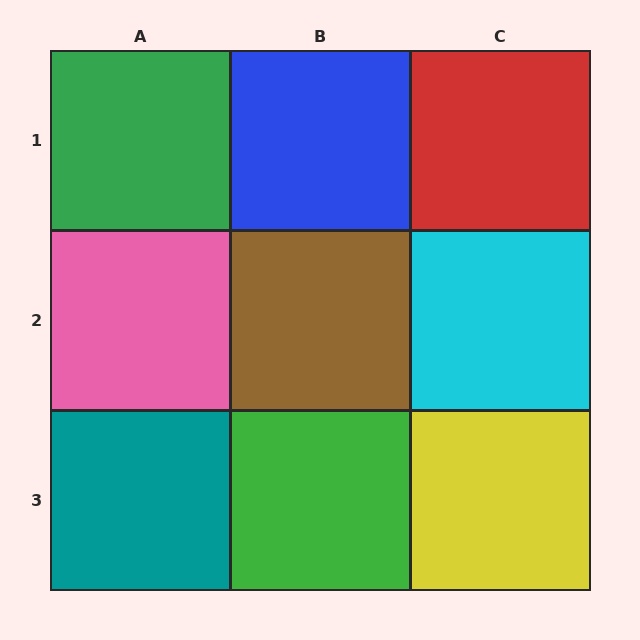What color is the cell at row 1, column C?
Red.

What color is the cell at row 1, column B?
Blue.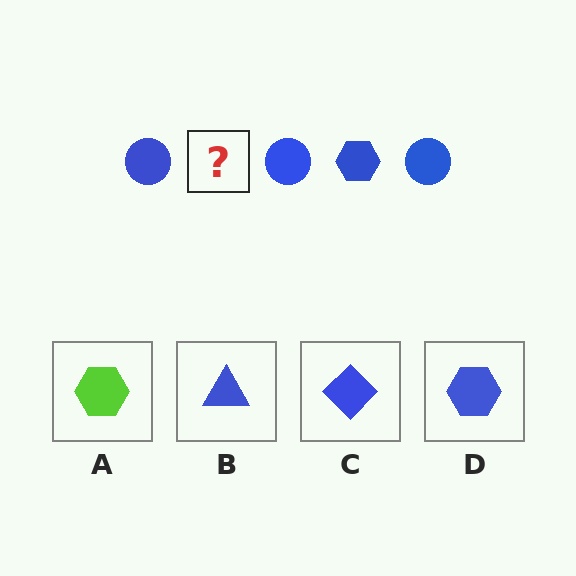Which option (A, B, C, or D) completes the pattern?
D.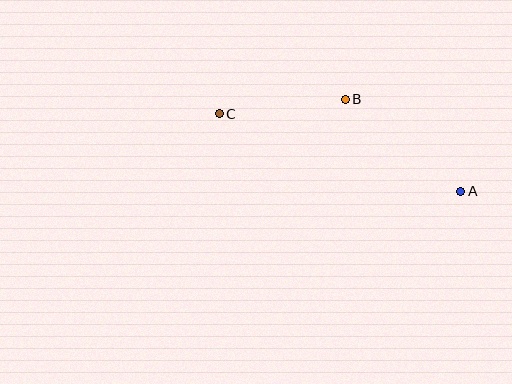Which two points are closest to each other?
Points B and C are closest to each other.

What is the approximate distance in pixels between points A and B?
The distance between A and B is approximately 148 pixels.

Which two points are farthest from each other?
Points A and C are farthest from each other.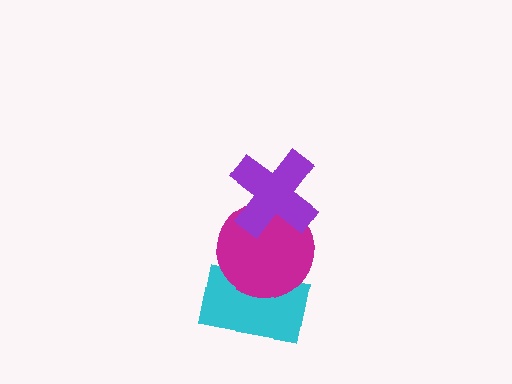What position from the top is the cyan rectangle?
The cyan rectangle is 3rd from the top.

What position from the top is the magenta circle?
The magenta circle is 2nd from the top.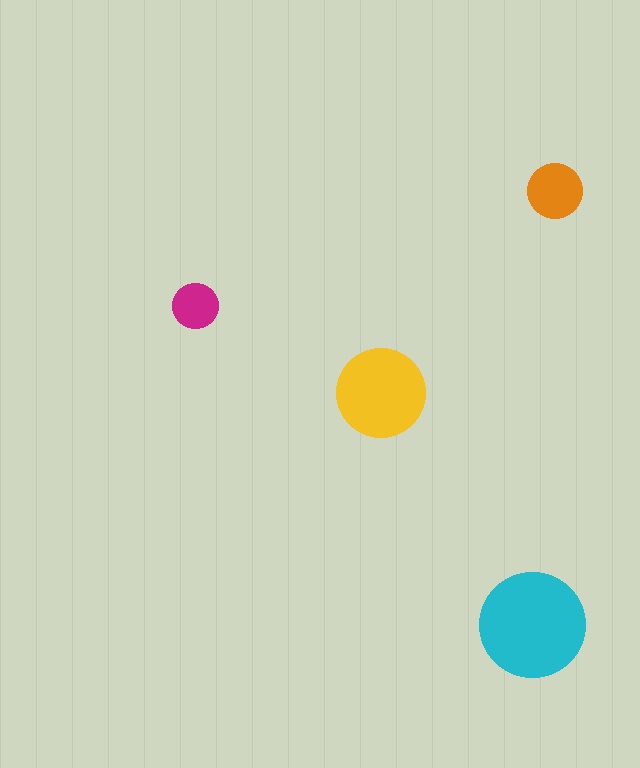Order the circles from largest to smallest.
the cyan one, the yellow one, the orange one, the magenta one.